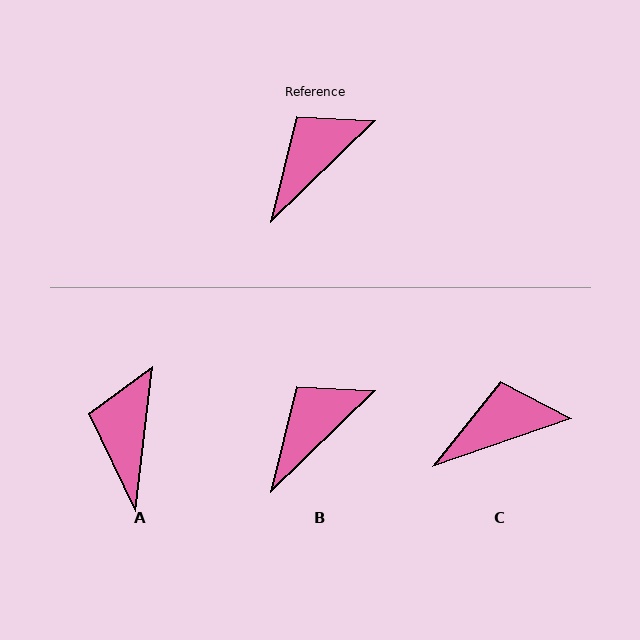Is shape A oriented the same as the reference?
No, it is off by about 39 degrees.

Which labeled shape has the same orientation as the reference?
B.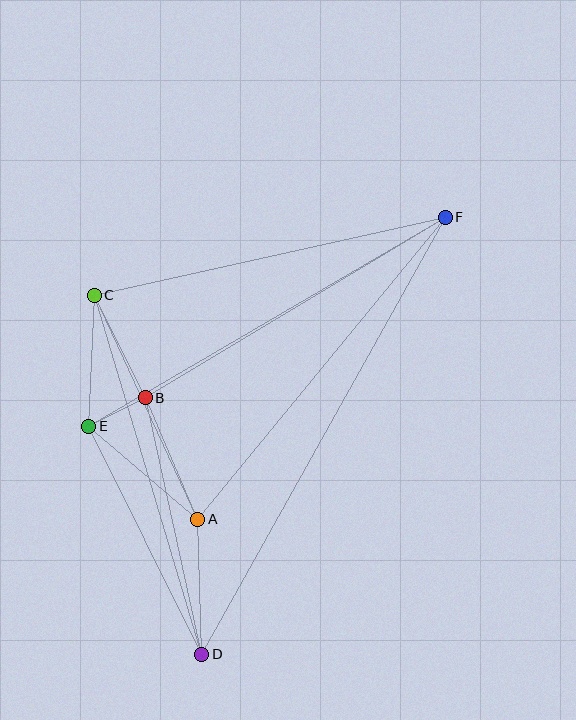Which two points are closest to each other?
Points B and E are closest to each other.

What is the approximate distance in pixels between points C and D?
The distance between C and D is approximately 375 pixels.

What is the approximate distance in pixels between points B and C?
The distance between B and C is approximately 115 pixels.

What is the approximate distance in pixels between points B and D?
The distance between B and D is approximately 263 pixels.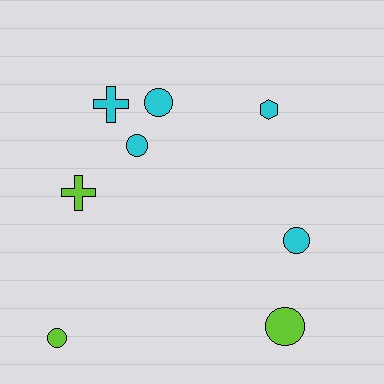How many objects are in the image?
There are 8 objects.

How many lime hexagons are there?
There are no lime hexagons.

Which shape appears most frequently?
Circle, with 5 objects.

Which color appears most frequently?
Cyan, with 5 objects.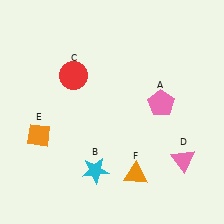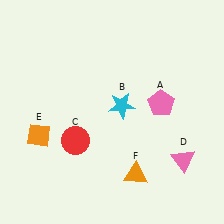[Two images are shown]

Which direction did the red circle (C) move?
The red circle (C) moved down.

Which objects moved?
The objects that moved are: the cyan star (B), the red circle (C).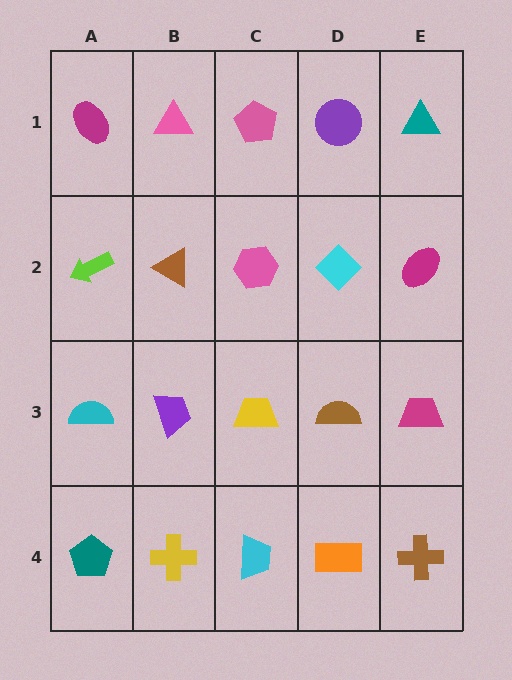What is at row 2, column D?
A cyan diamond.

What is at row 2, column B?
A brown triangle.